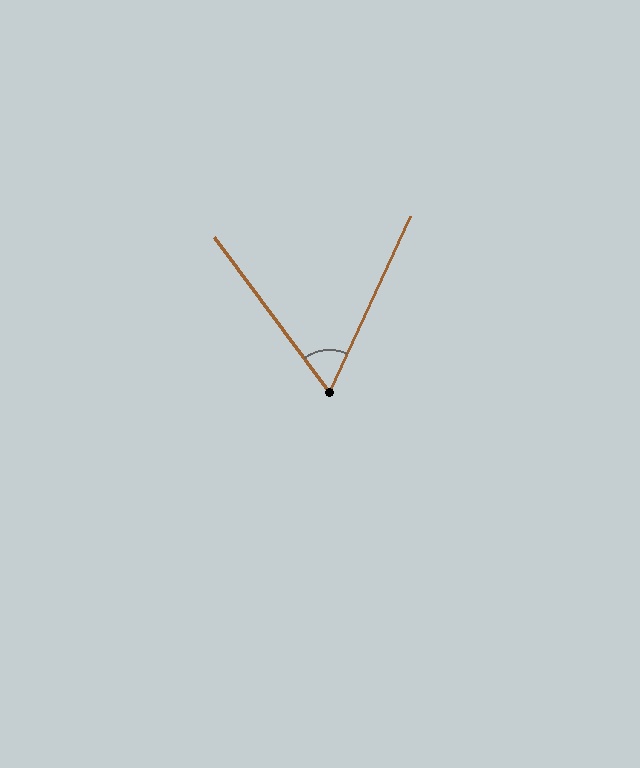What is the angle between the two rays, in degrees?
Approximately 61 degrees.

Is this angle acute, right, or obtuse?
It is acute.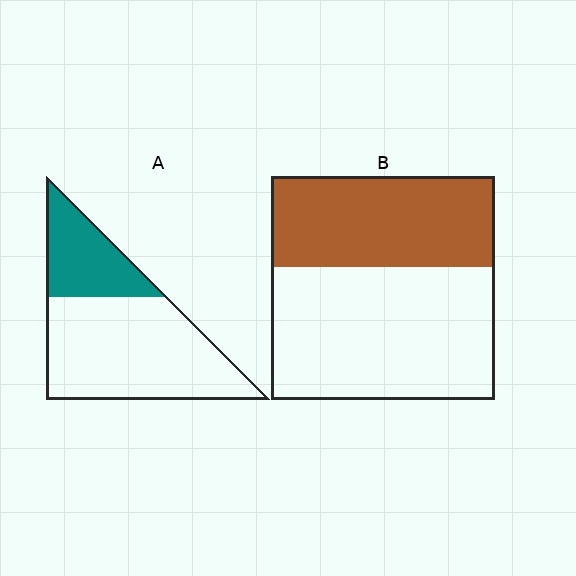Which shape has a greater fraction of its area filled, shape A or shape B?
Shape B.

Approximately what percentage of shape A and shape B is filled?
A is approximately 30% and B is approximately 40%.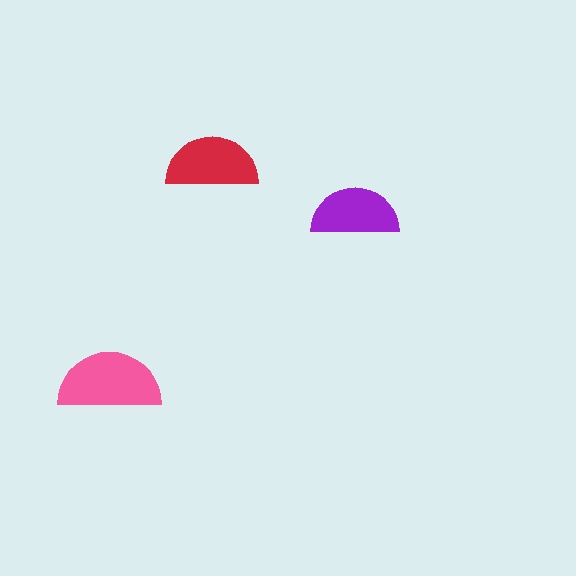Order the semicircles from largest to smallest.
the pink one, the red one, the purple one.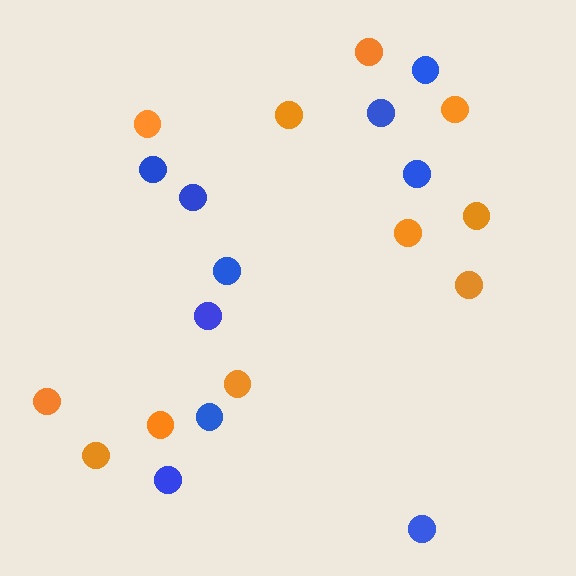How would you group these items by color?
There are 2 groups: one group of blue circles (10) and one group of orange circles (11).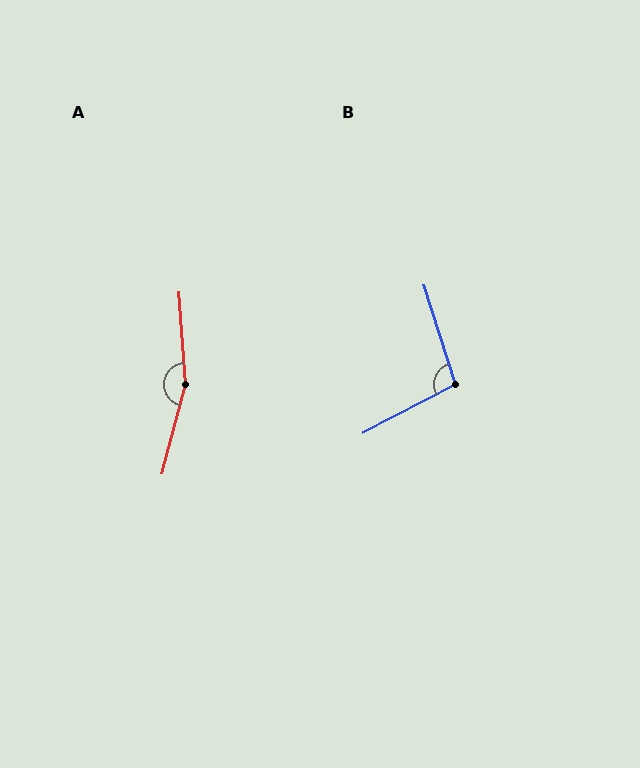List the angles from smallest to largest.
B (100°), A (161°).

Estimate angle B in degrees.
Approximately 100 degrees.